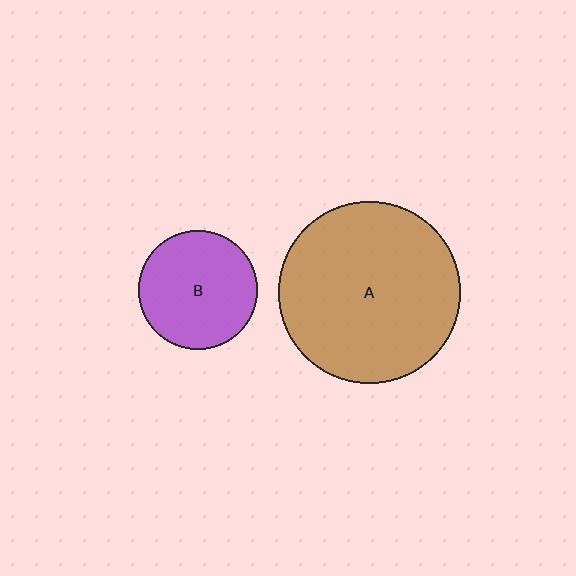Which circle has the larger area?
Circle A (brown).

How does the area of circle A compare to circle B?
Approximately 2.4 times.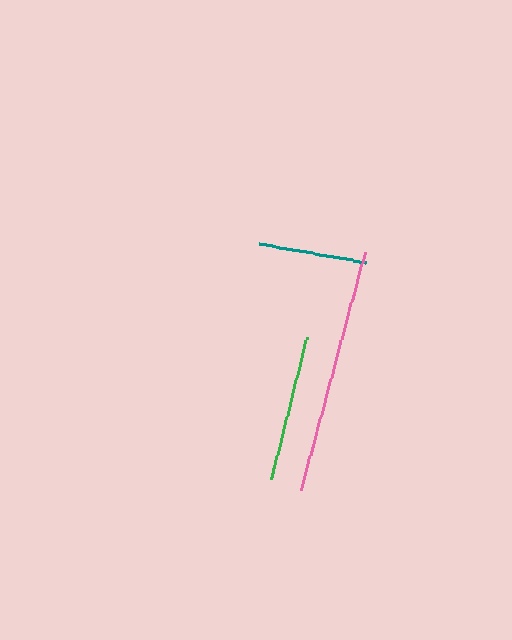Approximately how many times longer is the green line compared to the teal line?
The green line is approximately 1.4 times the length of the teal line.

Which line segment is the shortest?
The teal line is the shortest at approximately 108 pixels.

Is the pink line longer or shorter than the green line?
The pink line is longer than the green line.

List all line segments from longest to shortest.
From longest to shortest: pink, green, teal.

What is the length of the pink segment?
The pink segment is approximately 247 pixels long.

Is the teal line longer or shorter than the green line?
The green line is longer than the teal line.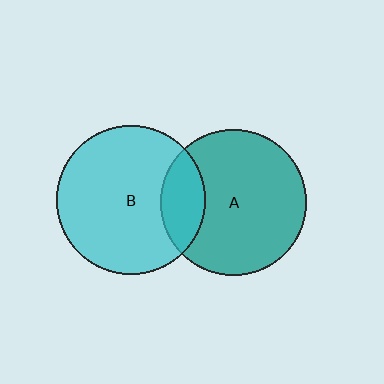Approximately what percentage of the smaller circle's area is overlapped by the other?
Approximately 20%.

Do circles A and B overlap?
Yes.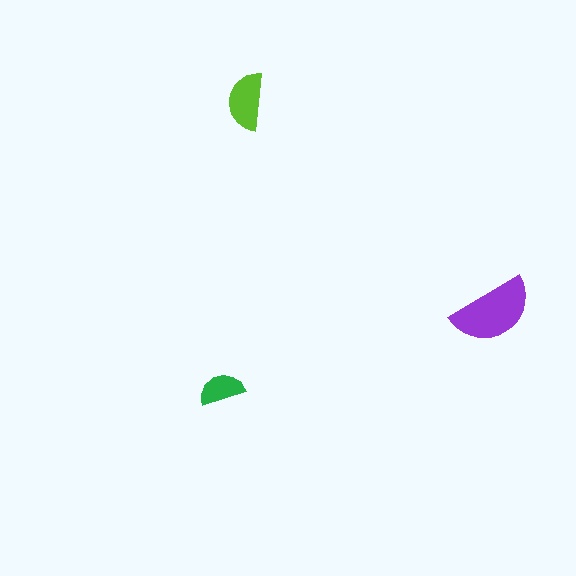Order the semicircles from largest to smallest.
the purple one, the lime one, the green one.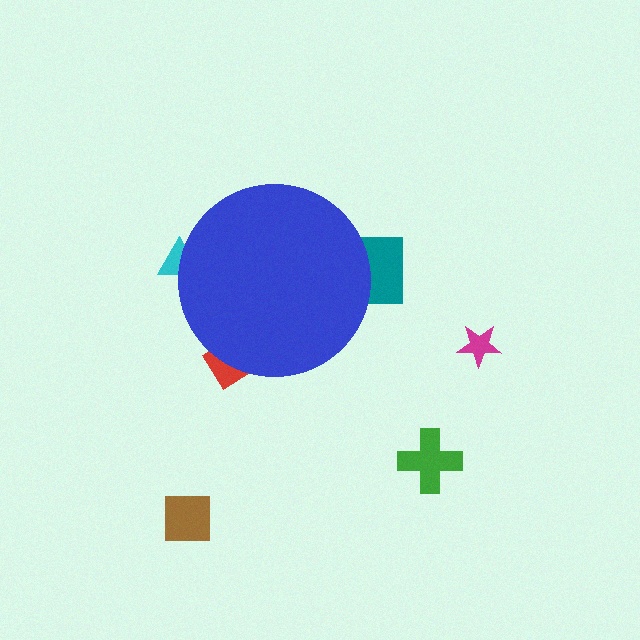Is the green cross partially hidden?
No, the green cross is fully visible.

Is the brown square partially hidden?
No, the brown square is fully visible.